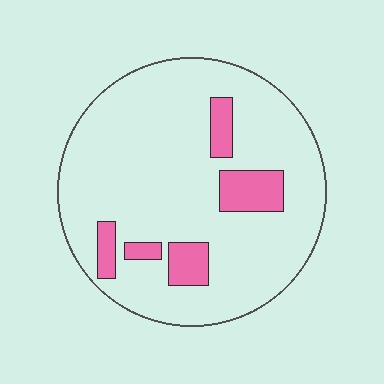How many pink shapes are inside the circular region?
5.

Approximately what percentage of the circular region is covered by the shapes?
Approximately 15%.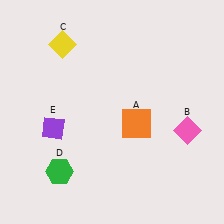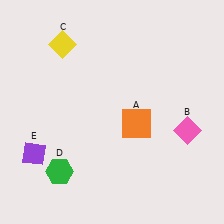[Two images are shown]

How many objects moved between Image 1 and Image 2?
1 object moved between the two images.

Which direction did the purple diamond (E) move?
The purple diamond (E) moved down.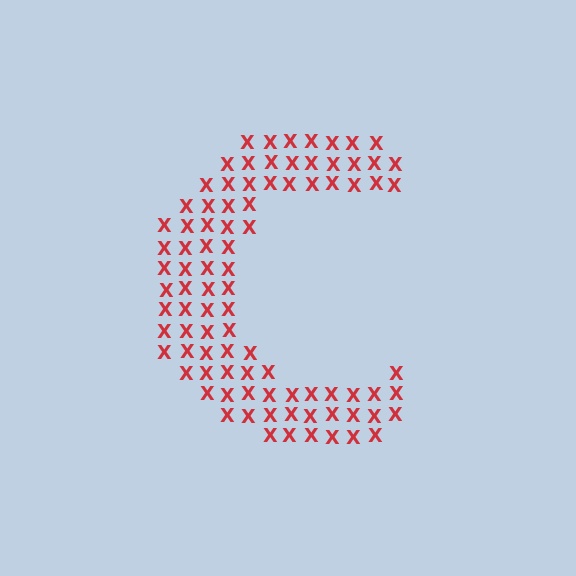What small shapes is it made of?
It is made of small letter X's.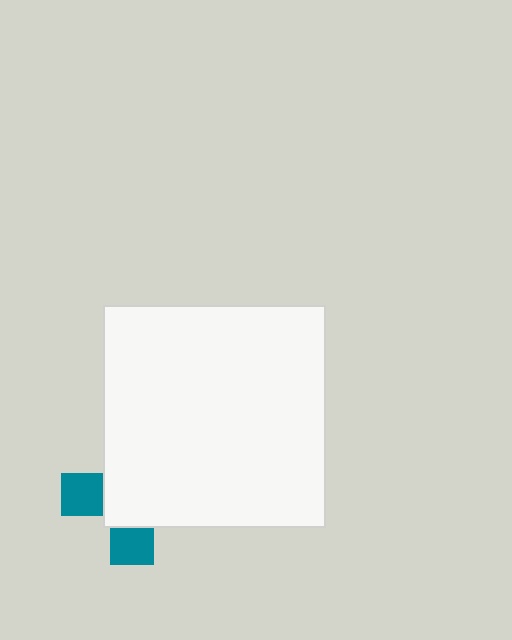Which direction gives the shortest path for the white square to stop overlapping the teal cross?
Moving toward the upper-right gives the shortest separation.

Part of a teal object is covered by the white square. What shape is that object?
It is a cross.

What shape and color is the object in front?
The object in front is a white square.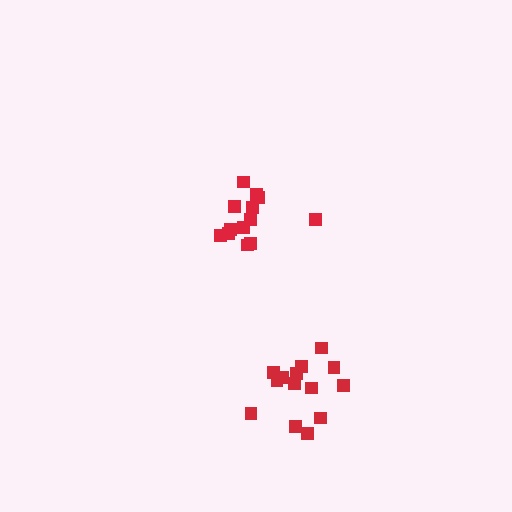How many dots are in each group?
Group 1: 14 dots, Group 2: 13 dots (27 total).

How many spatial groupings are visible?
There are 2 spatial groupings.